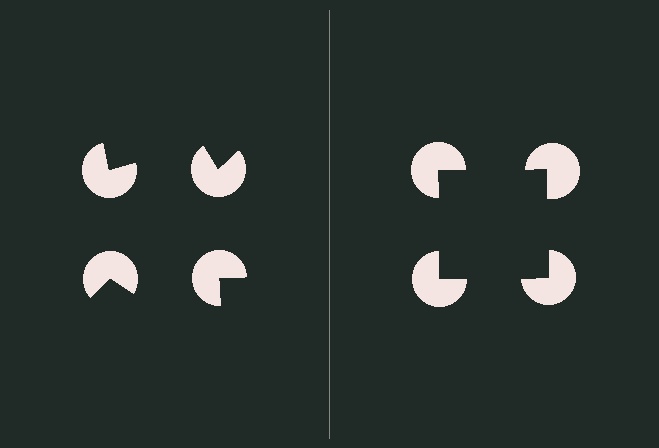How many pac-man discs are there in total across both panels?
8 — 4 on each side.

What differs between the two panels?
The pac-man discs are positioned identically on both sides; only the wedge orientations differ. On the right they align to a square; on the left they are misaligned.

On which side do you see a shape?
An illusory square appears on the right side. On the left side the wedge cuts are rotated, so no coherent shape forms.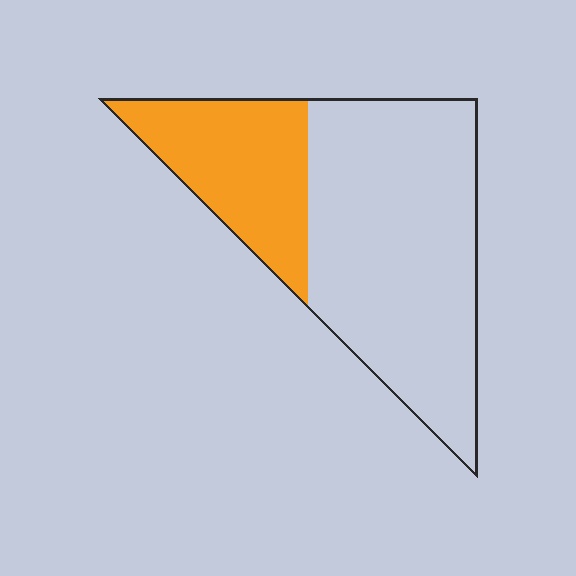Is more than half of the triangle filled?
No.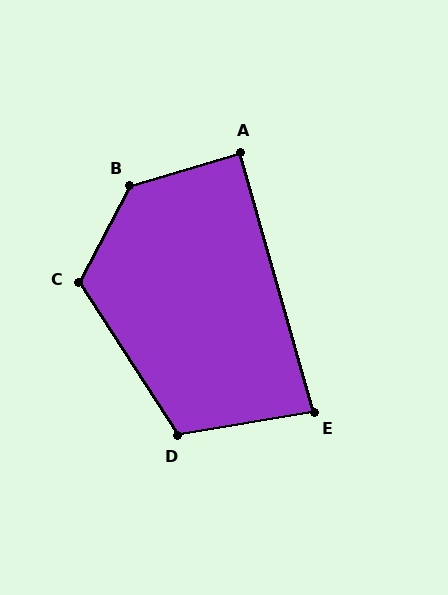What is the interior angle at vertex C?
Approximately 119 degrees (obtuse).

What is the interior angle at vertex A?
Approximately 89 degrees (approximately right).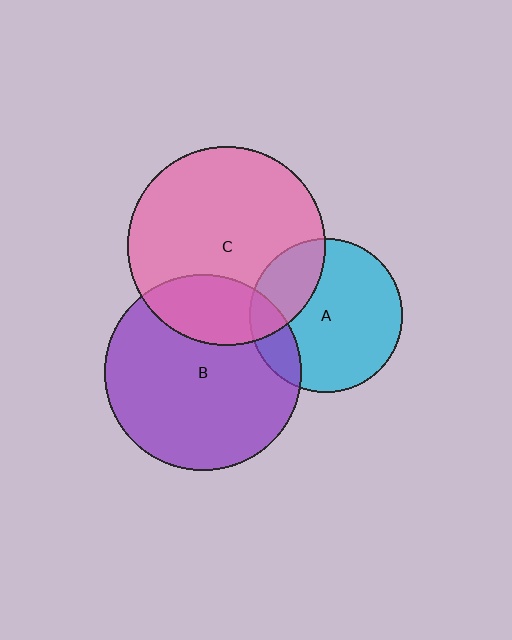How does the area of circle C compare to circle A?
Approximately 1.7 times.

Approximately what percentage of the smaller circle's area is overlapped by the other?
Approximately 15%.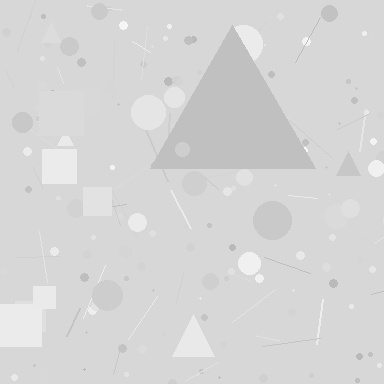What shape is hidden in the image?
A triangle is hidden in the image.